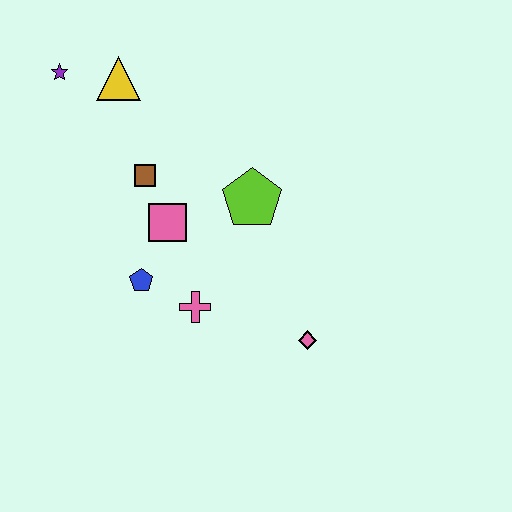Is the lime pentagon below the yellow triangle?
Yes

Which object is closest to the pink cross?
The blue pentagon is closest to the pink cross.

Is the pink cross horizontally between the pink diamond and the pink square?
Yes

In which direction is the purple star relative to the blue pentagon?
The purple star is above the blue pentagon.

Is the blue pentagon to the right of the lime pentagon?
No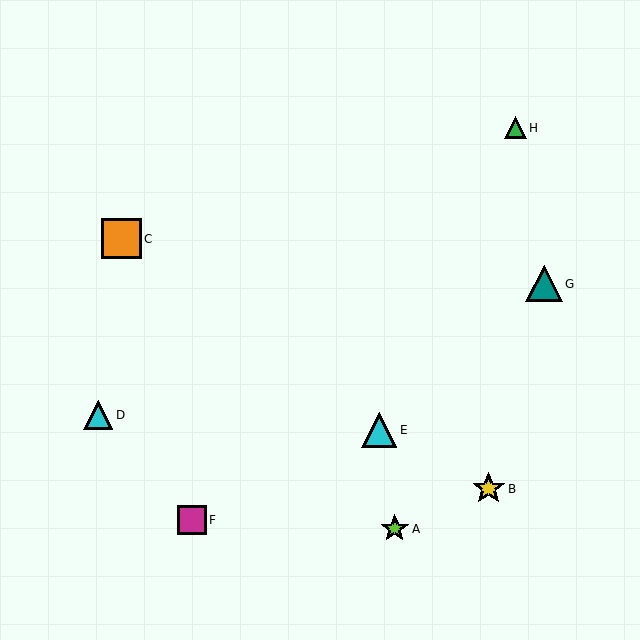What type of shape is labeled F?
Shape F is a magenta square.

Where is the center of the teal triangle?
The center of the teal triangle is at (544, 284).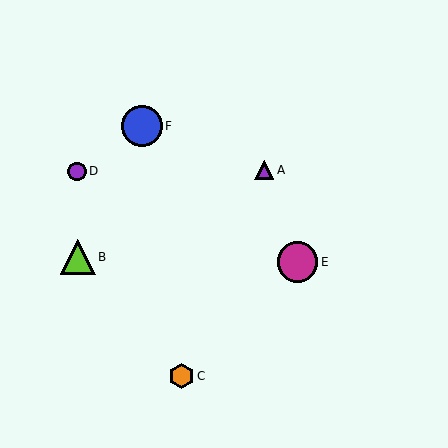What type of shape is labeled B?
Shape B is a lime triangle.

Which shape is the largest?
The magenta circle (labeled E) is the largest.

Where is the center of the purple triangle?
The center of the purple triangle is at (264, 170).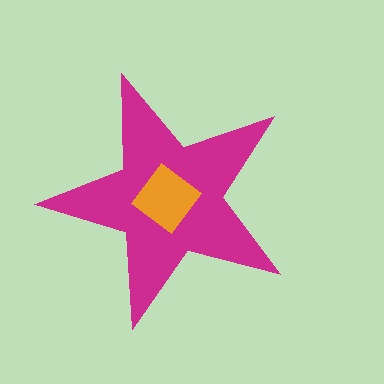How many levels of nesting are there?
2.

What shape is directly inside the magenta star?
The orange diamond.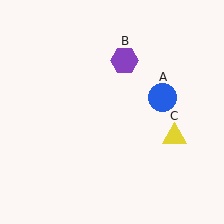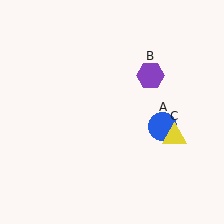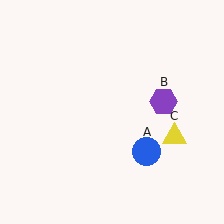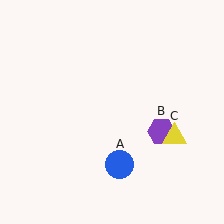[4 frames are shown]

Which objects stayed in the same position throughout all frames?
Yellow triangle (object C) remained stationary.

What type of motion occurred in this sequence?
The blue circle (object A), purple hexagon (object B) rotated clockwise around the center of the scene.